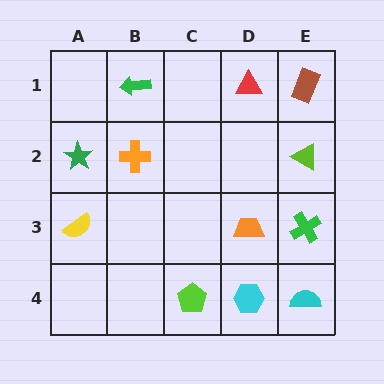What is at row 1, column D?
A red triangle.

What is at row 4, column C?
A lime pentagon.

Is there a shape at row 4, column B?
No, that cell is empty.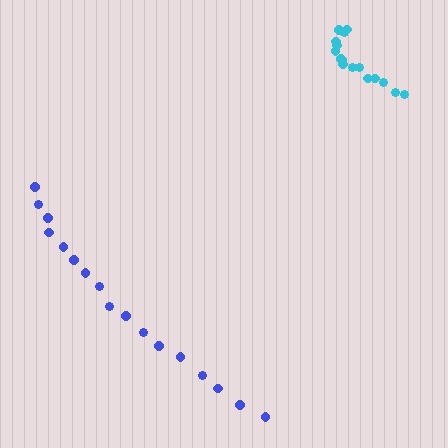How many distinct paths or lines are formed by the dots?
There are 2 distinct paths.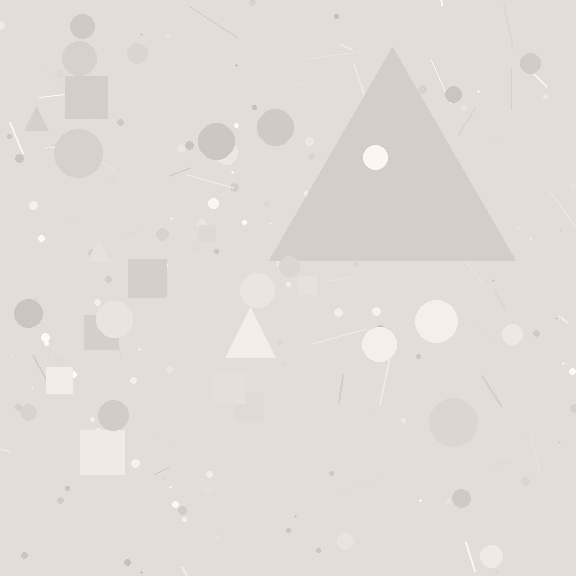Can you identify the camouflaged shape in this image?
The camouflaged shape is a triangle.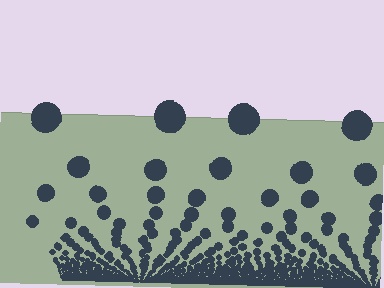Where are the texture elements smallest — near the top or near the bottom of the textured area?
Near the bottom.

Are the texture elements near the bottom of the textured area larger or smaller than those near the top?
Smaller. The gradient is inverted — elements near the bottom are smaller and denser.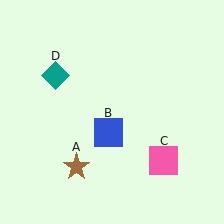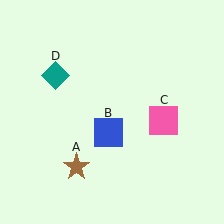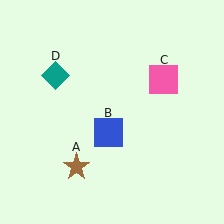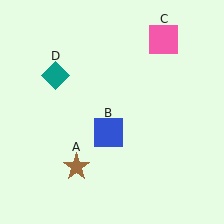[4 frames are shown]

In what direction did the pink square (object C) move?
The pink square (object C) moved up.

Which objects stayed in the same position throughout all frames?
Brown star (object A) and blue square (object B) and teal diamond (object D) remained stationary.